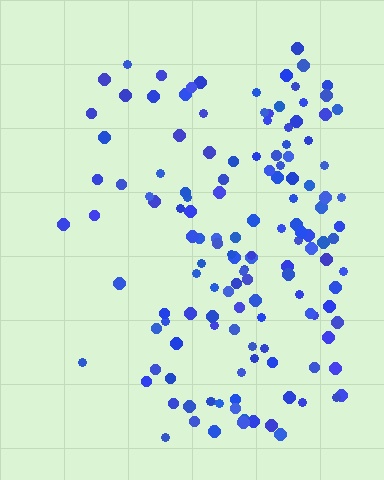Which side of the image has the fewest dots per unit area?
The left.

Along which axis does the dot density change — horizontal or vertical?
Horizontal.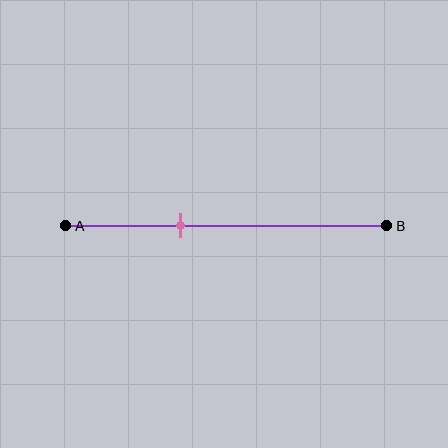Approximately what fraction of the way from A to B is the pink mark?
The pink mark is approximately 35% of the way from A to B.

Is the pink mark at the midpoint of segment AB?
No, the mark is at about 35% from A, not at the 50% midpoint.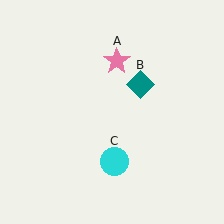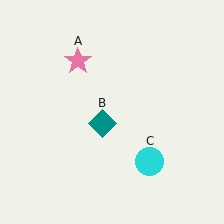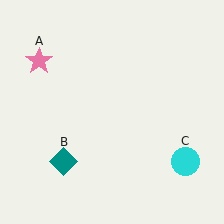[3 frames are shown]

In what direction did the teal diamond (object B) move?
The teal diamond (object B) moved down and to the left.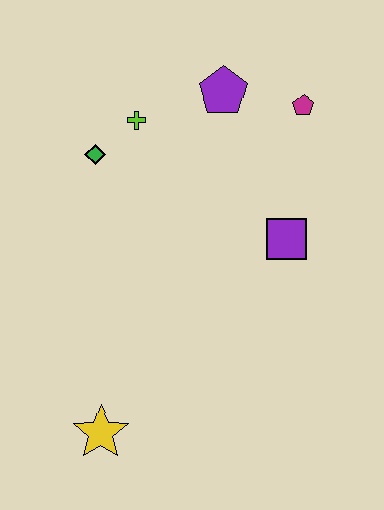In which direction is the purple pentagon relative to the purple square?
The purple pentagon is above the purple square.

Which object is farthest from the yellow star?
The magenta pentagon is farthest from the yellow star.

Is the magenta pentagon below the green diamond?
No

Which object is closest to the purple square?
The magenta pentagon is closest to the purple square.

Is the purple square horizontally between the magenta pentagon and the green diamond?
Yes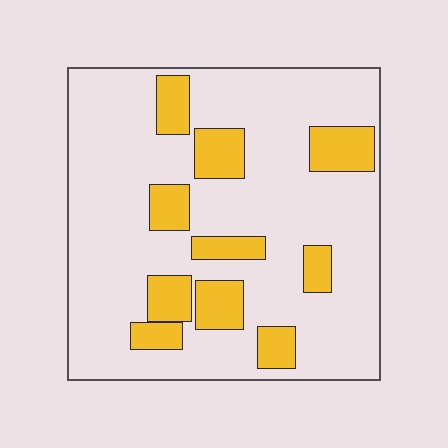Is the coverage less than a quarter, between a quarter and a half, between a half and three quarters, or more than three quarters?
Less than a quarter.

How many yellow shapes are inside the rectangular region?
10.